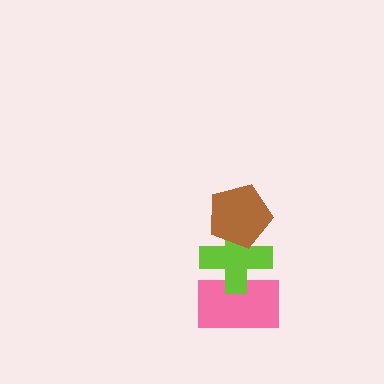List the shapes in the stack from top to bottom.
From top to bottom: the brown pentagon, the lime cross, the pink rectangle.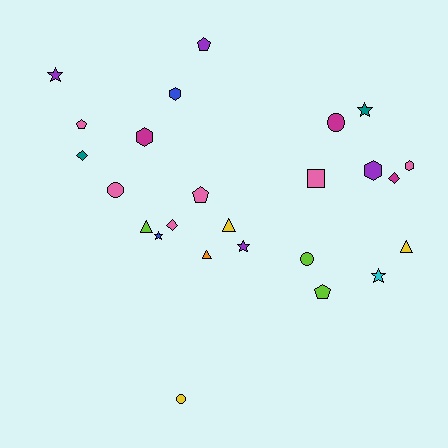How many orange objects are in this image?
There is 1 orange object.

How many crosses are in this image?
There are no crosses.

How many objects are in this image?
There are 25 objects.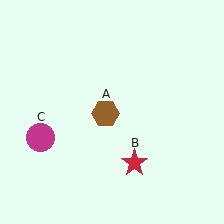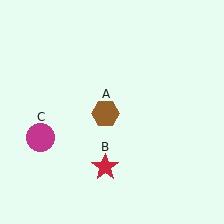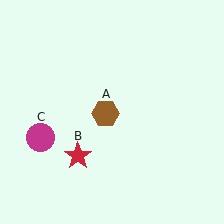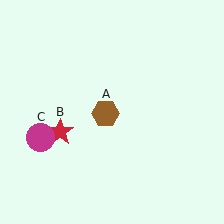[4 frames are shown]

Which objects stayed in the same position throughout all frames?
Brown hexagon (object A) and magenta circle (object C) remained stationary.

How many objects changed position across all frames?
1 object changed position: red star (object B).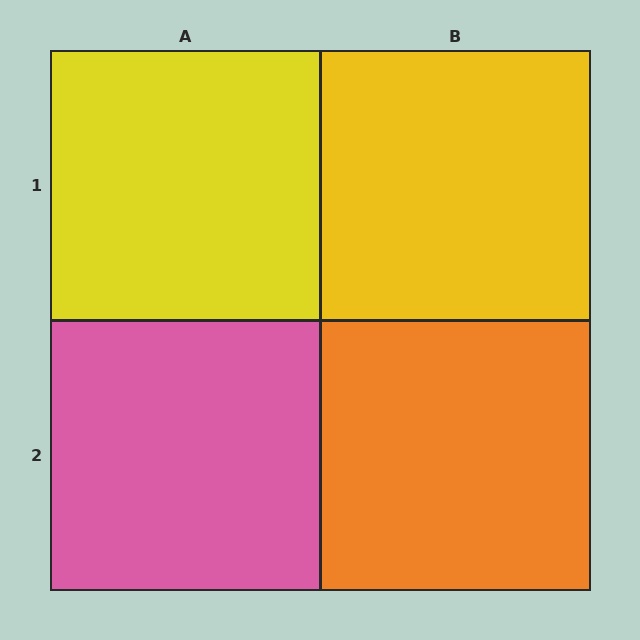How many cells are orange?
1 cell is orange.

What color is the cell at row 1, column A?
Yellow.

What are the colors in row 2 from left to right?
Pink, orange.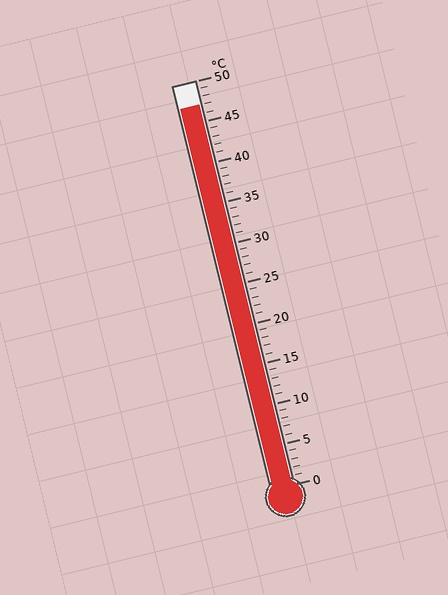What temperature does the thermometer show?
The thermometer shows approximately 47°C.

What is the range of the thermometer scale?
The thermometer scale ranges from 0°C to 50°C.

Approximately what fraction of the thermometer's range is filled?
The thermometer is filled to approximately 95% of its range.